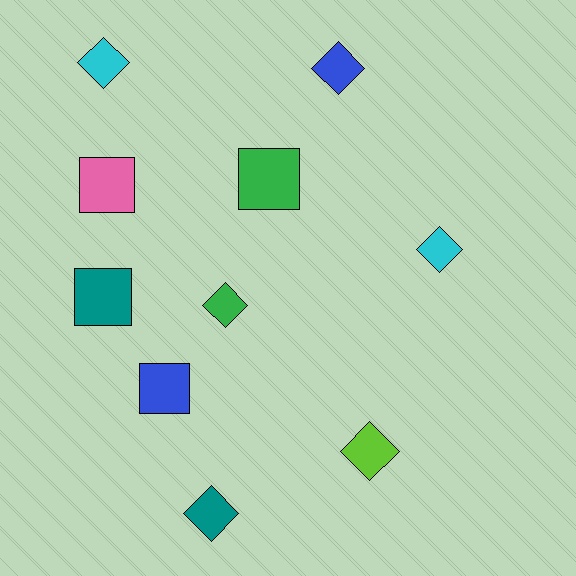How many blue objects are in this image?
There are 2 blue objects.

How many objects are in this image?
There are 10 objects.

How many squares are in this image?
There are 4 squares.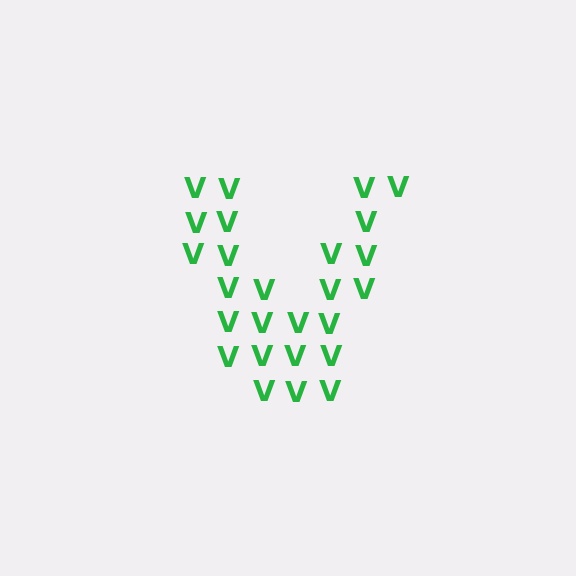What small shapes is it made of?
It is made of small letter V's.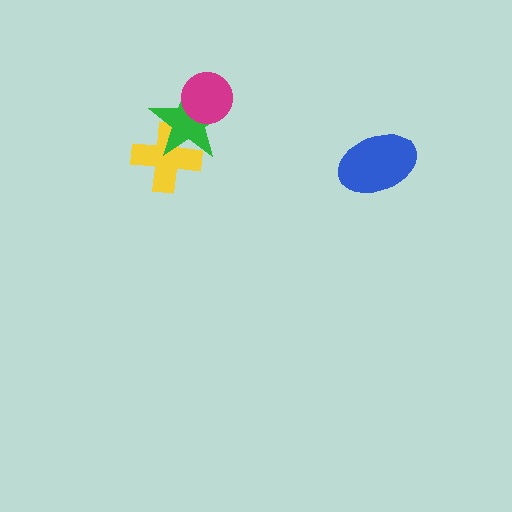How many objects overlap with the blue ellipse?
0 objects overlap with the blue ellipse.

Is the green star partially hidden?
Yes, it is partially covered by another shape.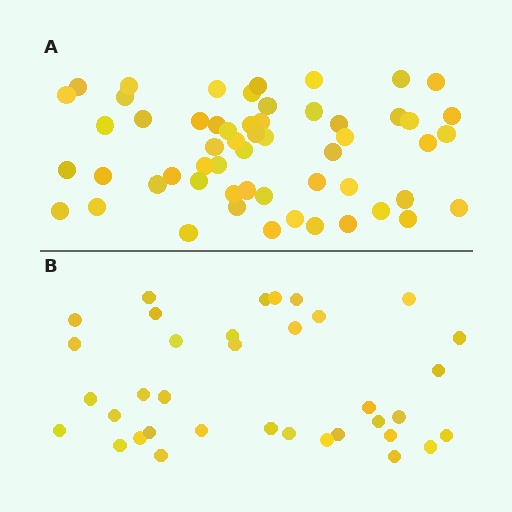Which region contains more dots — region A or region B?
Region A (the top region) has more dots.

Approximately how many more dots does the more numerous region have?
Region A has approximately 20 more dots than region B.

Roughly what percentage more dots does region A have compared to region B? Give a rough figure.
About 55% more.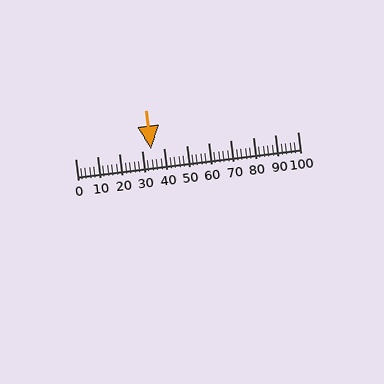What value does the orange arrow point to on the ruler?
The orange arrow points to approximately 34.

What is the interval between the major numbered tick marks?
The major tick marks are spaced 10 units apart.